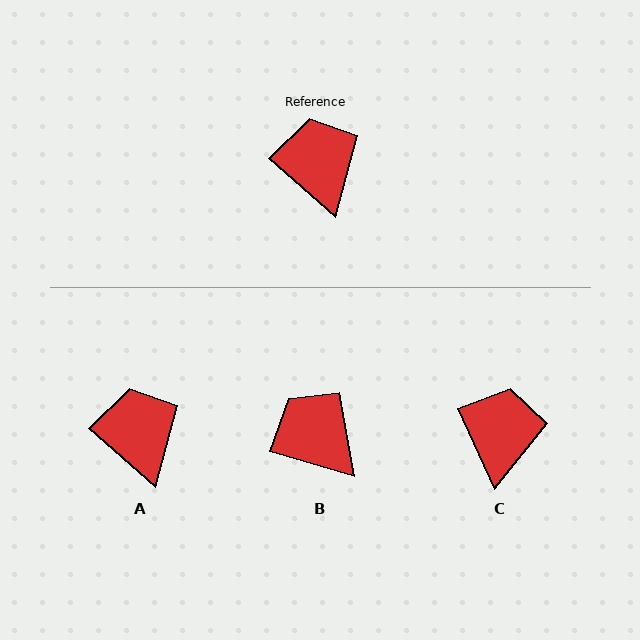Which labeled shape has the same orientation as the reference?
A.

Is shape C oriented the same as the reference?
No, it is off by about 24 degrees.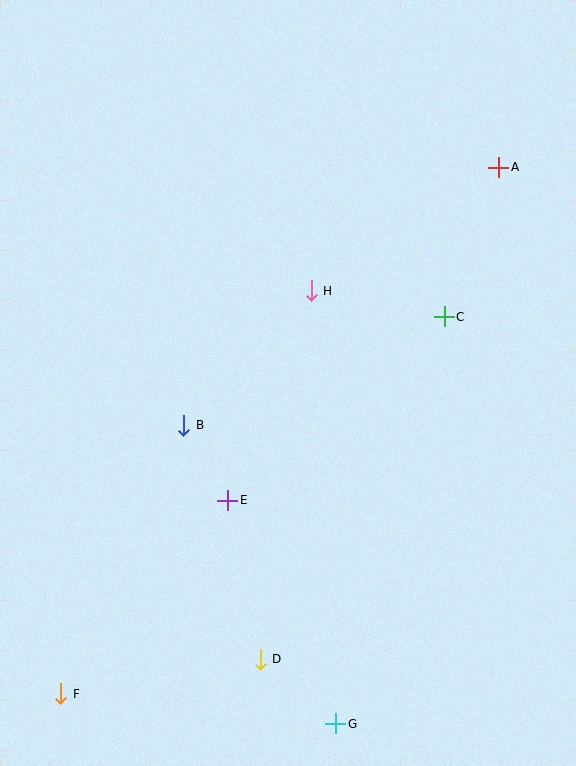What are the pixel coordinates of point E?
Point E is at (228, 500).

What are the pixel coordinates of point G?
Point G is at (336, 724).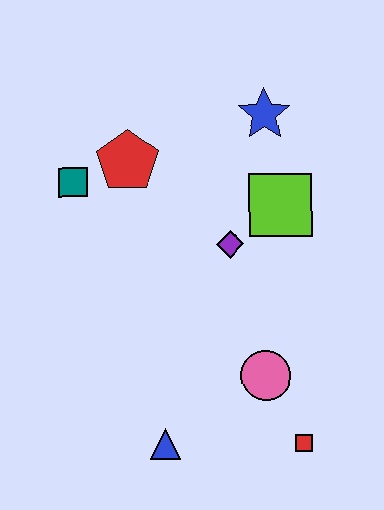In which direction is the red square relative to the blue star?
The red square is below the blue star.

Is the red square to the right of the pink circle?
Yes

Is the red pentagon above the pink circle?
Yes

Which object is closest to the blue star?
The lime square is closest to the blue star.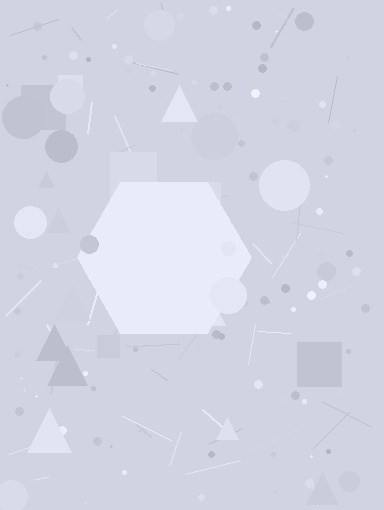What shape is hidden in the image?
A hexagon is hidden in the image.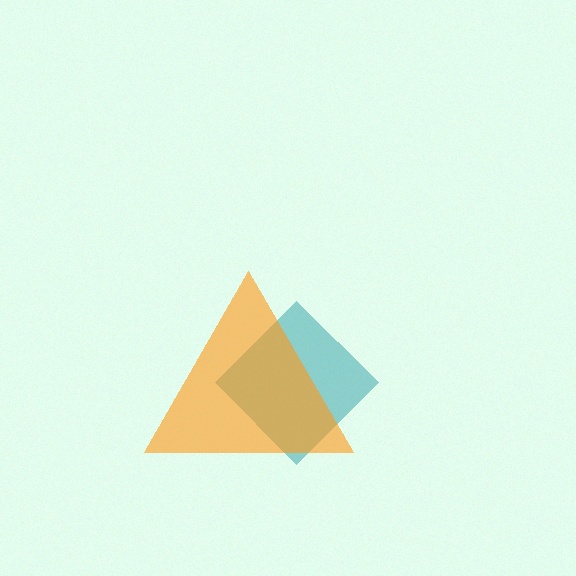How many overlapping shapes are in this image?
There are 2 overlapping shapes in the image.